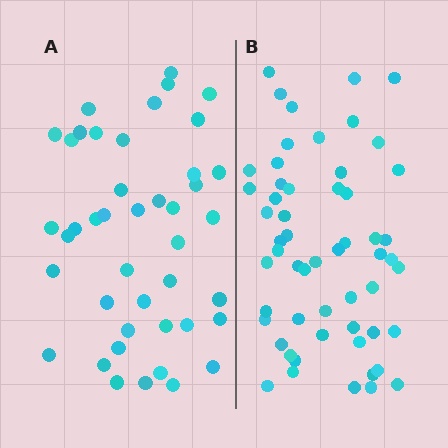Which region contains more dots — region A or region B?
Region B (the right region) has more dots.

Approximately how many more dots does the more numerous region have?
Region B has approximately 15 more dots than region A.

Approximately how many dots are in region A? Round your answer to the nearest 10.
About 40 dots. (The exact count is 43, which rounds to 40.)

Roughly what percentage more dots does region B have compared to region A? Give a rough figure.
About 30% more.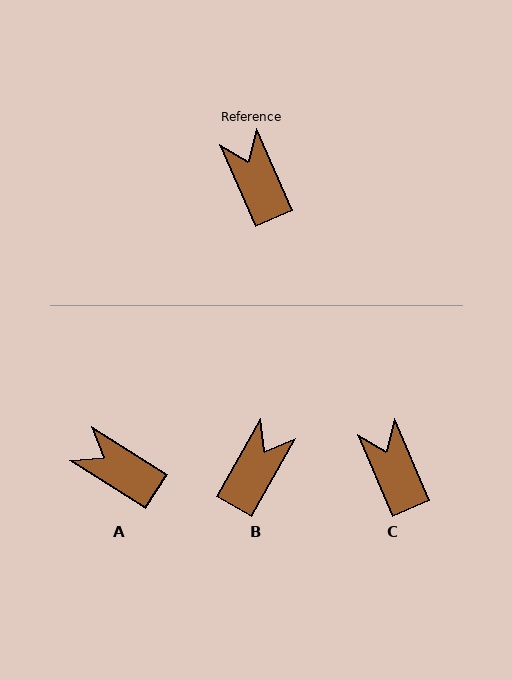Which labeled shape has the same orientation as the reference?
C.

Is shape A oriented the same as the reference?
No, it is off by about 34 degrees.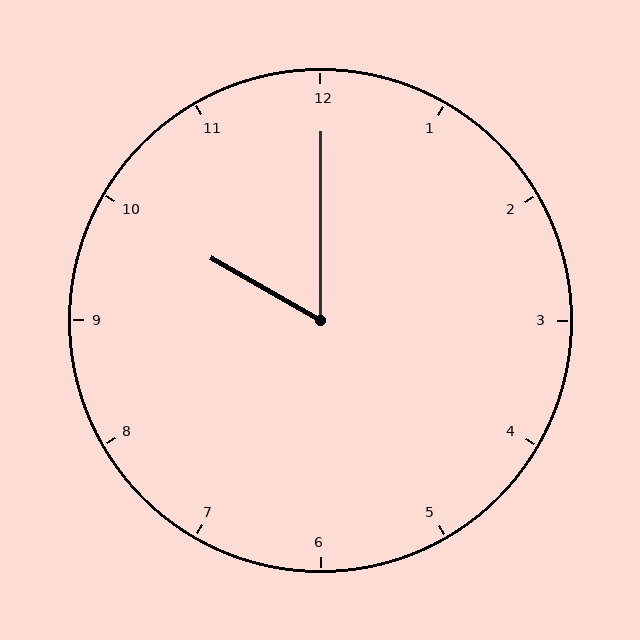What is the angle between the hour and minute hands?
Approximately 60 degrees.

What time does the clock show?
10:00.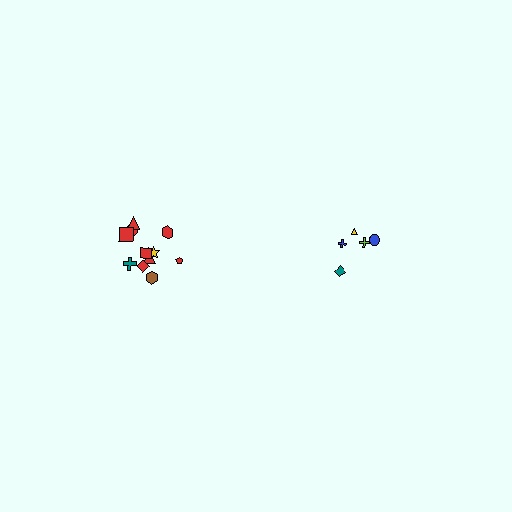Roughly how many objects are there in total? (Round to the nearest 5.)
Roughly 15 objects in total.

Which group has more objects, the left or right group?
The left group.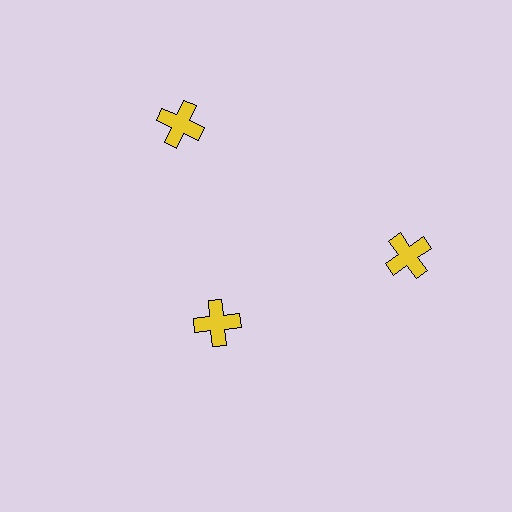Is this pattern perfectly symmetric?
No. The 3 yellow crosses are arranged in a ring, but one element near the 7 o'clock position is pulled inward toward the center, breaking the 3-fold rotational symmetry.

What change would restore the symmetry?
The symmetry would be restored by moving it outward, back onto the ring so that all 3 crosses sit at equal angles and equal distance from the center.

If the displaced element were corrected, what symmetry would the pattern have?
It would have 3-fold rotational symmetry — the pattern would map onto itself every 120 degrees.